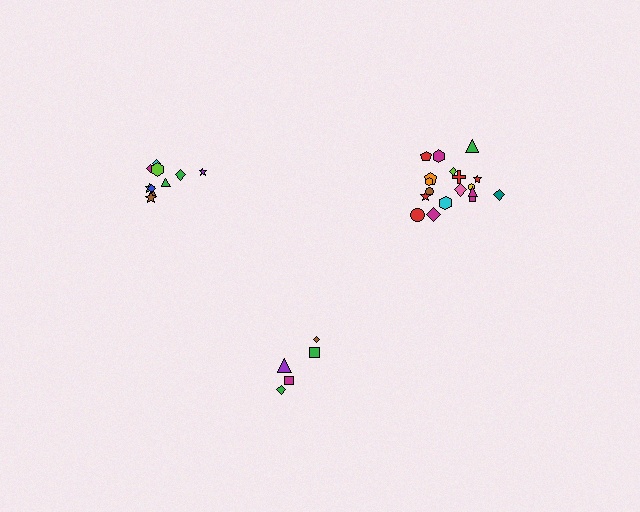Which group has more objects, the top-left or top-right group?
The top-right group.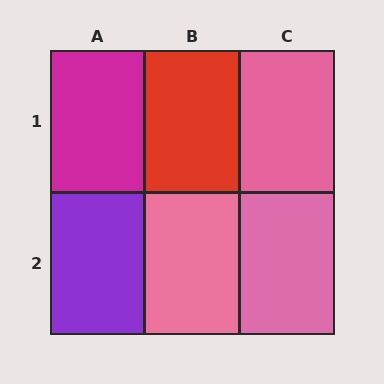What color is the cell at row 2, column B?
Pink.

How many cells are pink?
3 cells are pink.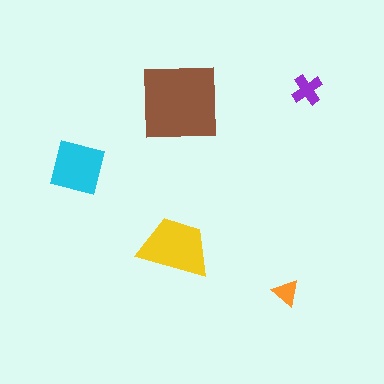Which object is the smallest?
The orange triangle.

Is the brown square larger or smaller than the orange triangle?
Larger.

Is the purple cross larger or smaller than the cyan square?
Smaller.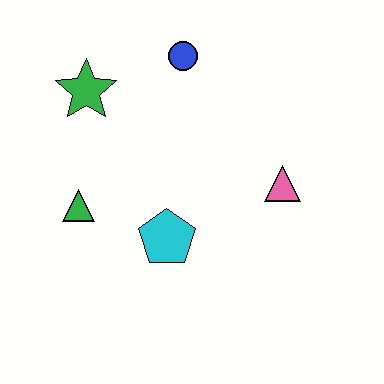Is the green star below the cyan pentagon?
No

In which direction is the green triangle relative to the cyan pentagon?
The green triangle is to the left of the cyan pentagon.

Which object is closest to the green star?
The blue circle is closest to the green star.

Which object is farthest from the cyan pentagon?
The blue circle is farthest from the cyan pentagon.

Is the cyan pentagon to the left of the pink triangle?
Yes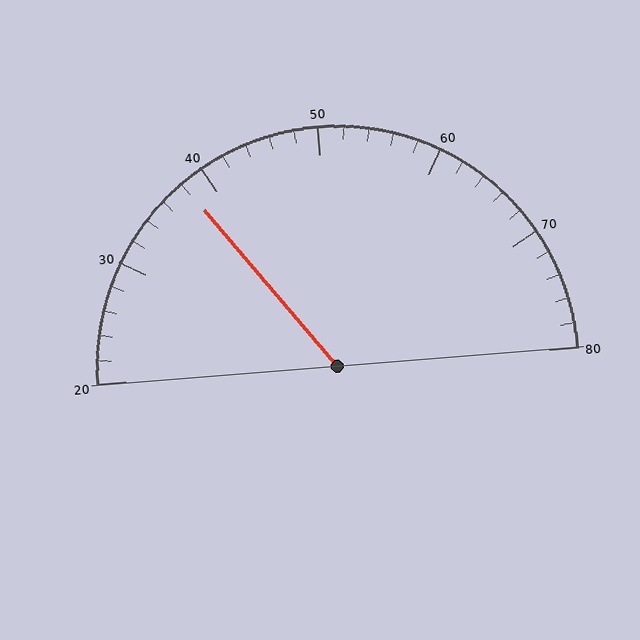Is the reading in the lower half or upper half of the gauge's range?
The reading is in the lower half of the range (20 to 80).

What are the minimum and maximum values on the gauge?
The gauge ranges from 20 to 80.